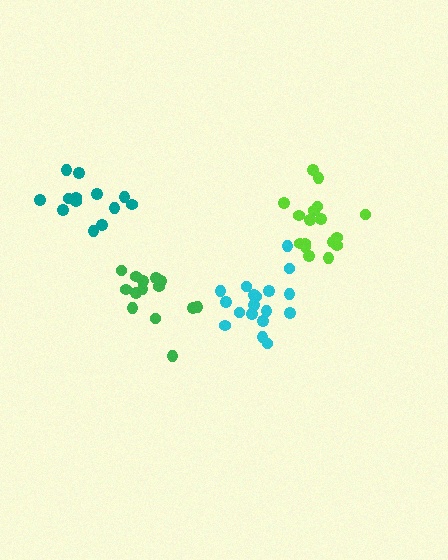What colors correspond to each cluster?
The clusters are colored: green, cyan, teal, lime.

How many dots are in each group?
Group 1: 14 dots, Group 2: 18 dots, Group 3: 13 dots, Group 4: 17 dots (62 total).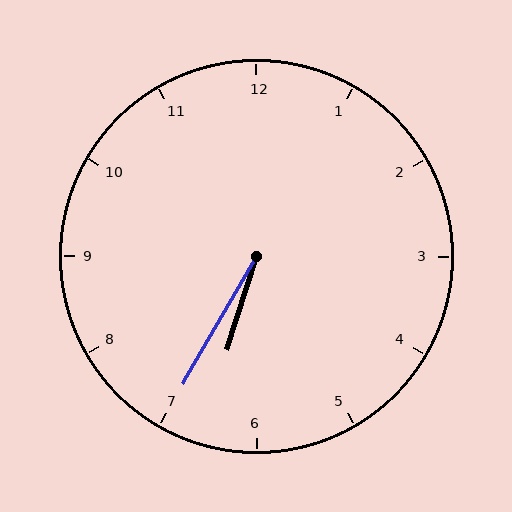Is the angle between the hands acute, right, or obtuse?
It is acute.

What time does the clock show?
6:35.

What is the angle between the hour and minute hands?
Approximately 12 degrees.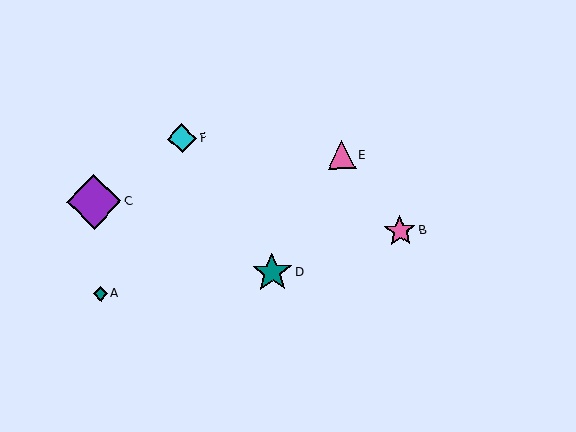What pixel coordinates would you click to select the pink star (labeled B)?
Click at (400, 231) to select the pink star B.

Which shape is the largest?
The purple diamond (labeled C) is the largest.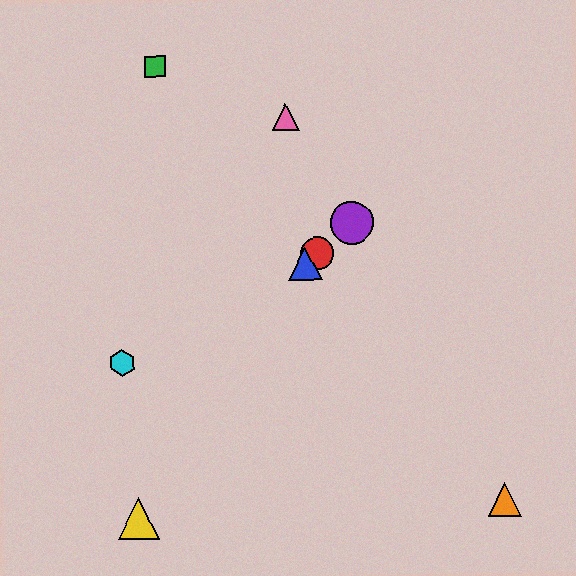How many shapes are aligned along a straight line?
3 shapes (the red circle, the blue triangle, the purple circle) are aligned along a straight line.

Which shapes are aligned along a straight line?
The red circle, the blue triangle, the purple circle are aligned along a straight line.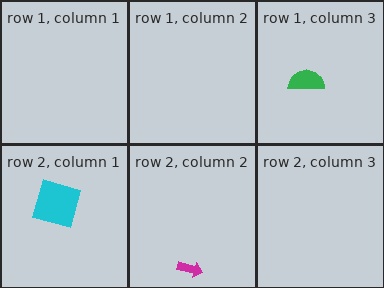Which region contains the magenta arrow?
The row 2, column 2 region.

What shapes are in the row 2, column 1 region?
The cyan square.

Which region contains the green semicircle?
The row 1, column 3 region.